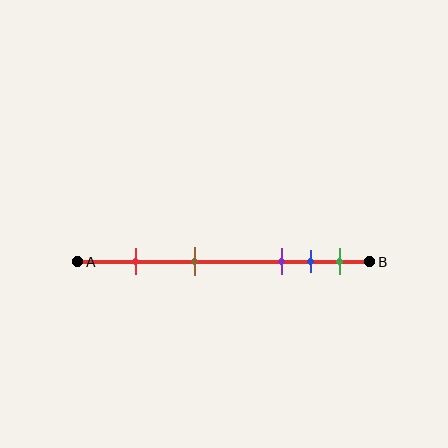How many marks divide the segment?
There are 5 marks dividing the segment.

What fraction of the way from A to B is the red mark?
The red mark is approximately 20% (0.2) of the way from A to B.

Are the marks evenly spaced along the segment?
No, the marks are not evenly spaced.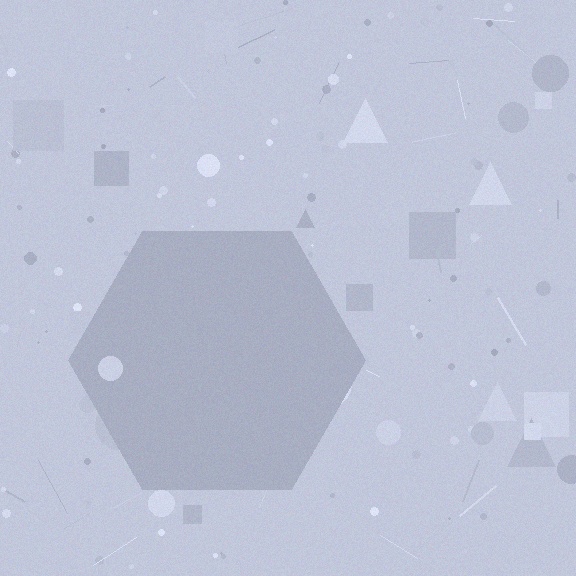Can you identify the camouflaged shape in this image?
The camouflaged shape is a hexagon.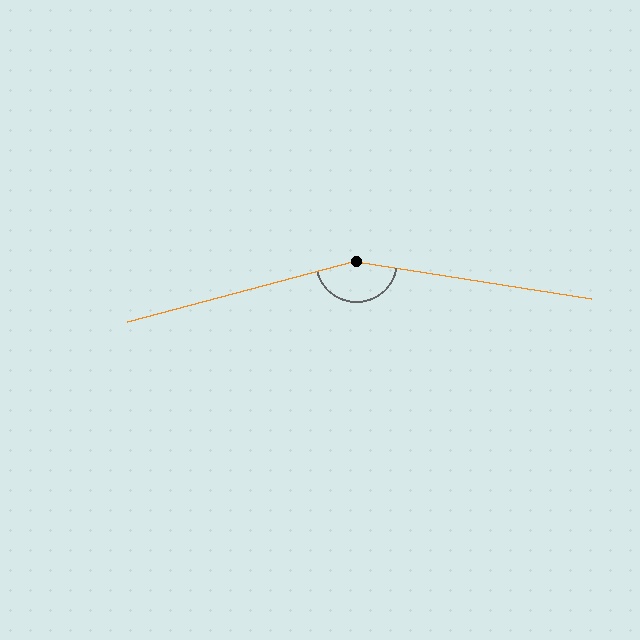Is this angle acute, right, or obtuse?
It is obtuse.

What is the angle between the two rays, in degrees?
Approximately 156 degrees.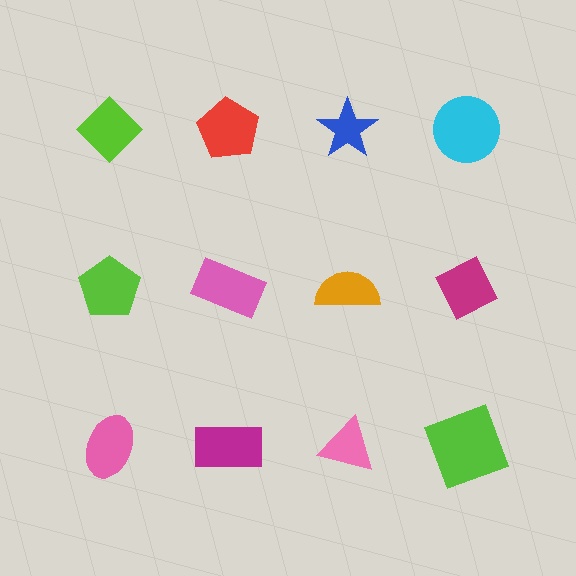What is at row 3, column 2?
A magenta rectangle.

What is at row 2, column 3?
An orange semicircle.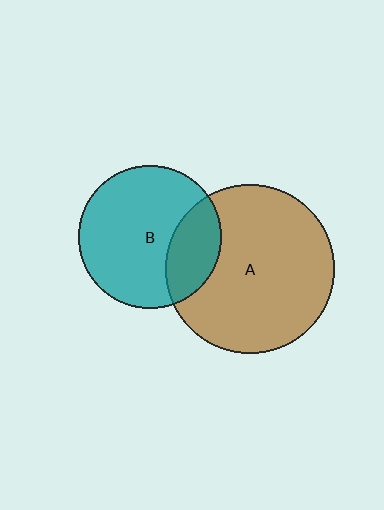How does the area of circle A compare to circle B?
Approximately 1.4 times.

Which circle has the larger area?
Circle A (brown).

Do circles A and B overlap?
Yes.